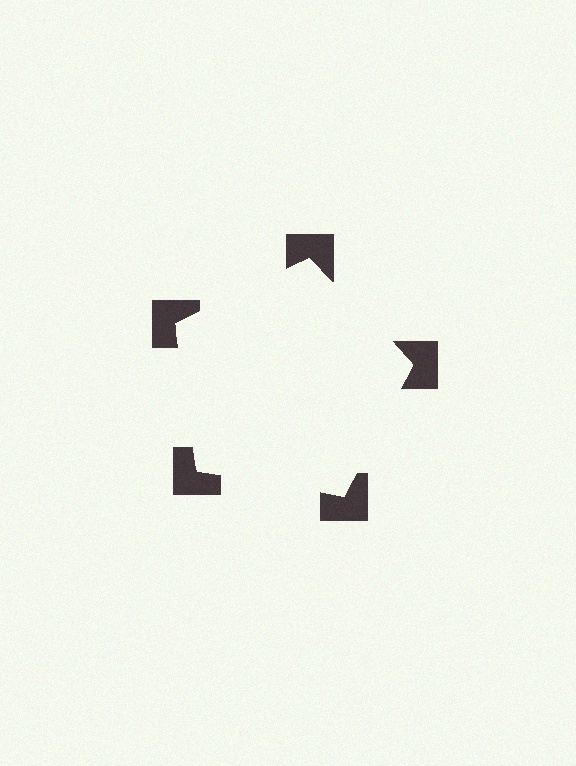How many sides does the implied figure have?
5 sides.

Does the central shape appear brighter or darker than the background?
It typically appears slightly brighter than the background, even though no actual brightness change is drawn.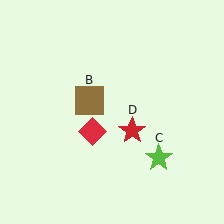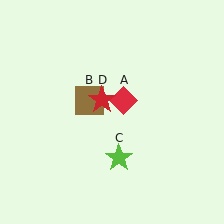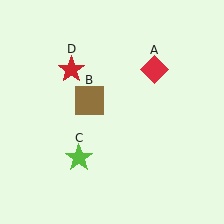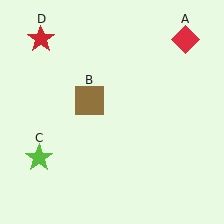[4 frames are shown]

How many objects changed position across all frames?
3 objects changed position: red diamond (object A), lime star (object C), red star (object D).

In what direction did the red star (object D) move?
The red star (object D) moved up and to the left.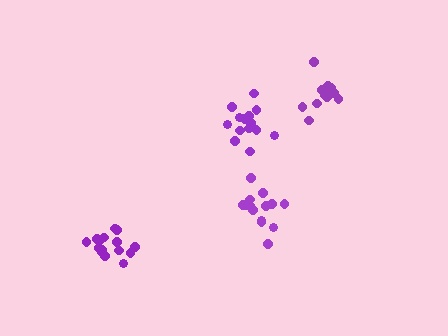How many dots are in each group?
Group 1: 11 dots, Group 2: 14 dots, Group 3: 15 dots, Group 4: 15 dots (55 total).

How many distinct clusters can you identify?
There are 4 distinct clusters.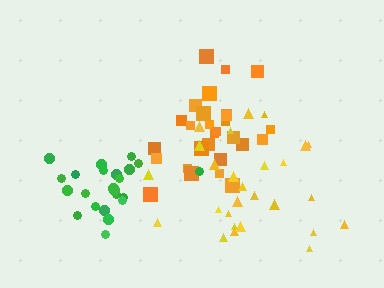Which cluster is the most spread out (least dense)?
Yellow.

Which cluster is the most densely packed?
Green.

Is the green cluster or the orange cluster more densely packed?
Green.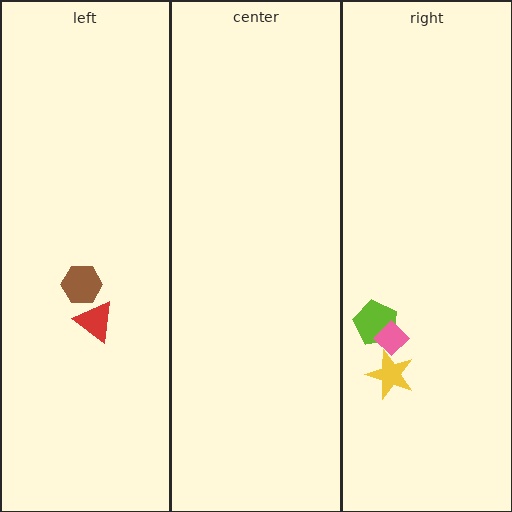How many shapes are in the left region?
2.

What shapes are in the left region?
The red triangle, the brown hexagon.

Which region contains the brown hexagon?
The left region.